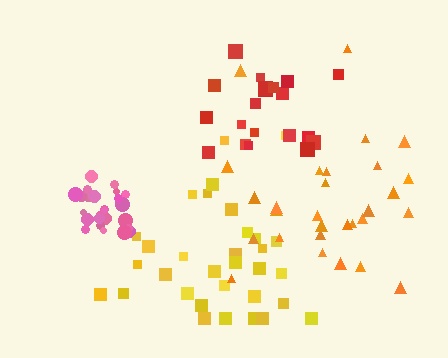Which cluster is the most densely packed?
Pink.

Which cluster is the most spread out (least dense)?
Yellow.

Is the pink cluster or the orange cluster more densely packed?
Pink.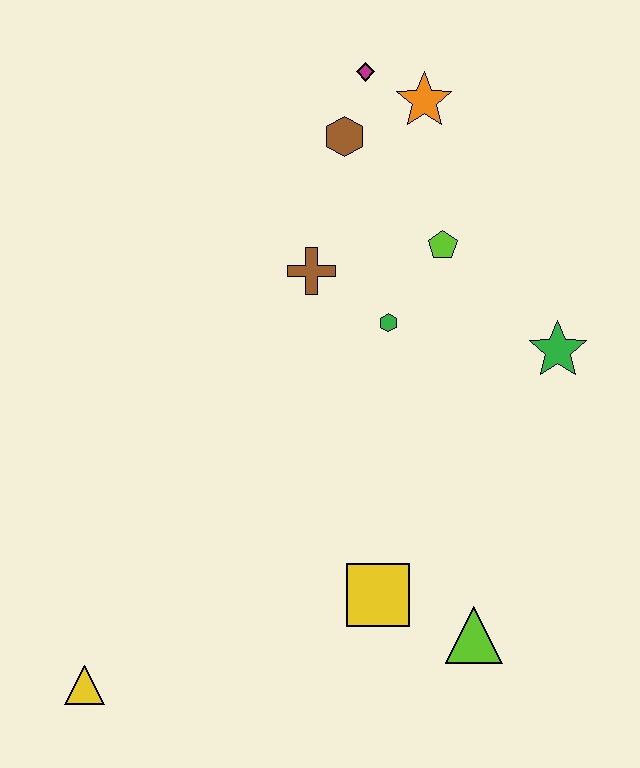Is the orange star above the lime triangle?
Yes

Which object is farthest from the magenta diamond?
The yellow triangle is farthest from the magenta diamond.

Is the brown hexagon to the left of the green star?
Yes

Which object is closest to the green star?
The lime pentagon is closest to the green star.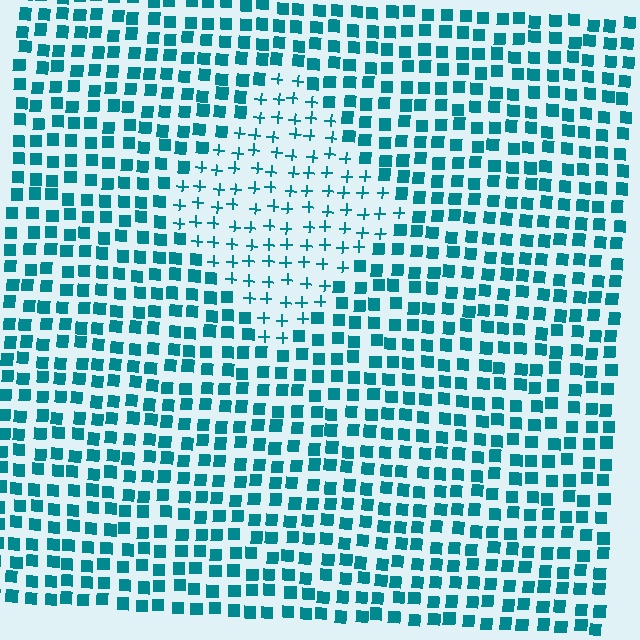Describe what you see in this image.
The image is filled with small teal elements arranged in a uniform grid. A diamond-shaped region contains plus signs, while the surrounding area contains squares. The boundary is defined purely by the change in element shape.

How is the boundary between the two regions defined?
The boundary is defined by a change in element shape: plus signs inside vs. squares outside. All elements share the same color and spacing.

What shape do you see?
I see a diamond.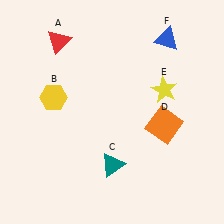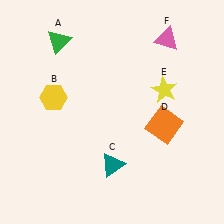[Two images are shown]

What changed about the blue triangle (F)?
In Image 1, F is blue. In Image 2, it changed to pink.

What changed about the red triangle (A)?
In Image 1, A is red. In Image 2, it changed to green.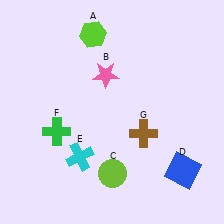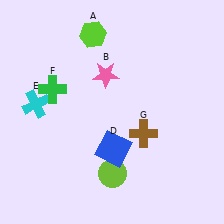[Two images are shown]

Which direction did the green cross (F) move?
The green cross (F) moved up.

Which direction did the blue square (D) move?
The blue square (D) moved left.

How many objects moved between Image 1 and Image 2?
3 objects moved between the two images.